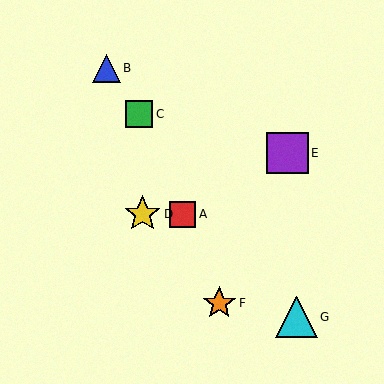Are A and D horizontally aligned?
Yes, both are at y≈214.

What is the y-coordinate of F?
Object F is at y≈303.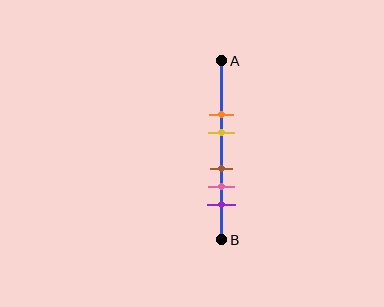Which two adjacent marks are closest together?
The brown and pink marks are the closest adjacent pair.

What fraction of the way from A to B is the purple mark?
The purple mark is approximately 80% (0.8) of the way from A to B.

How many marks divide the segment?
There are 5 marks dividing the segment.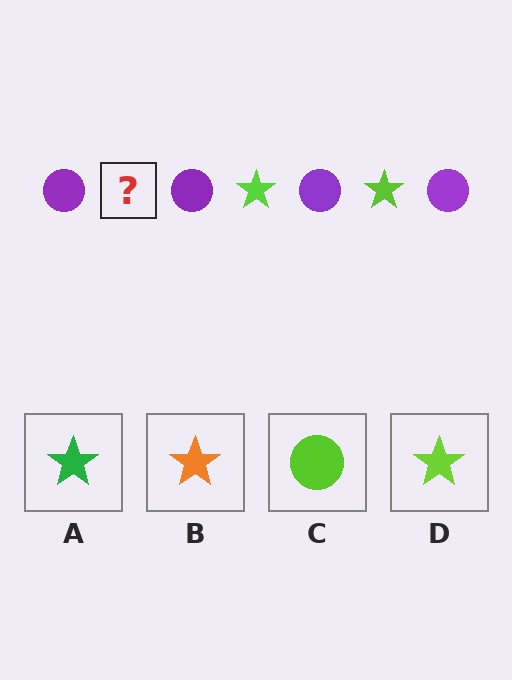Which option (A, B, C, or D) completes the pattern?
D.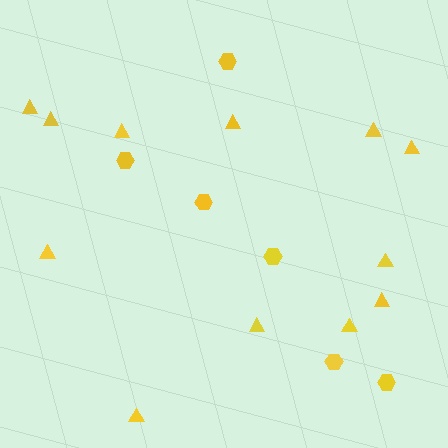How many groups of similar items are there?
There are 2 groups: one group of triangles (12) and one group of hexagons (6).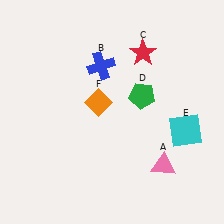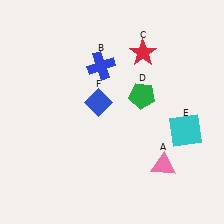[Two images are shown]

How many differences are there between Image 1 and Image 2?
There is 1 difference between the two images.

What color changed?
The diamond (F) changed from orange in Image 1 to blue in Image 2.